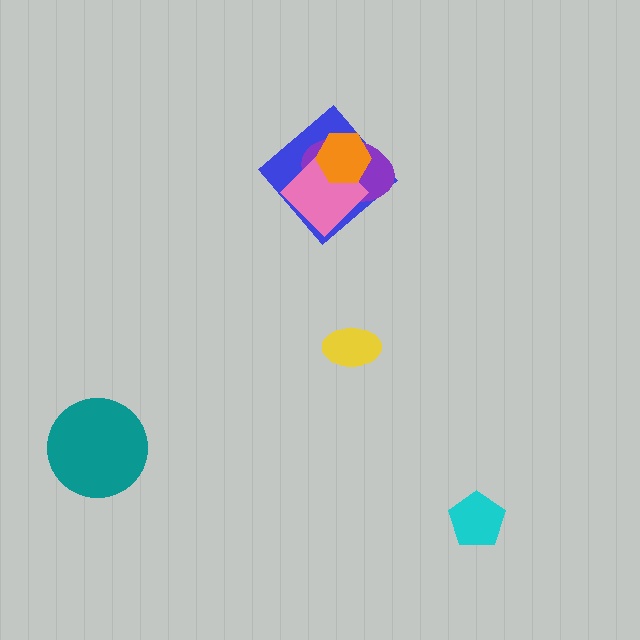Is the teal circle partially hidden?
No, no other shape covers it.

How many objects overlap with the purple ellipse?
3 objects overlap with the purple ellipse.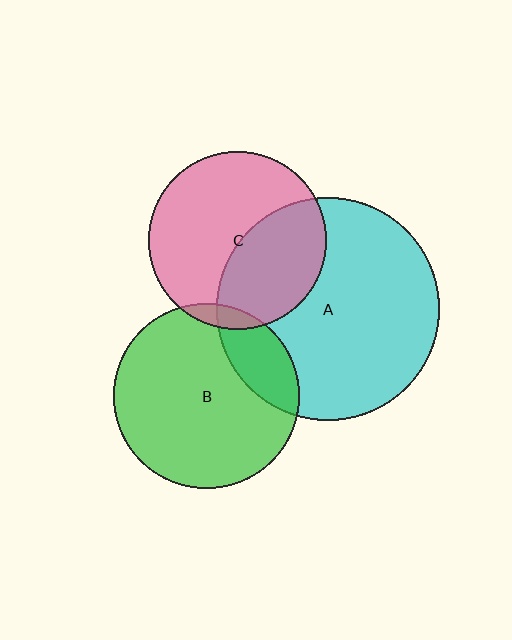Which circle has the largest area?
Circle A (cyan).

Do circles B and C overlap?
Yes.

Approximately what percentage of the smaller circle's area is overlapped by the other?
Approximately 5%.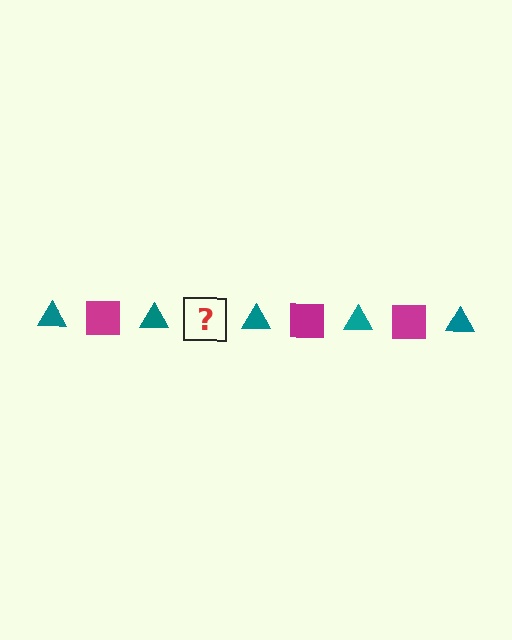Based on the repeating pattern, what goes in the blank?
The blank should be a magenta square.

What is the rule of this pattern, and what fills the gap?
The rule is that the pattern alternates between teal triangle and magenta square. The gap should be filled with a magenta square.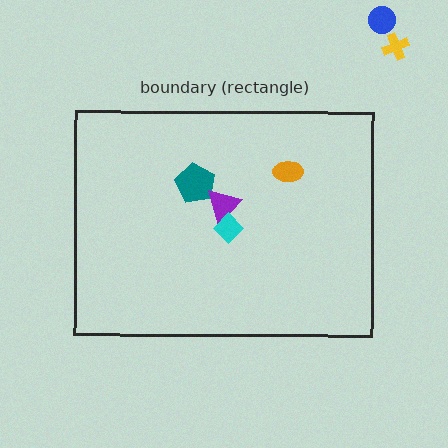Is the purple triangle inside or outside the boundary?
Inside.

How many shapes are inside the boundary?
4 inside, 2 outside.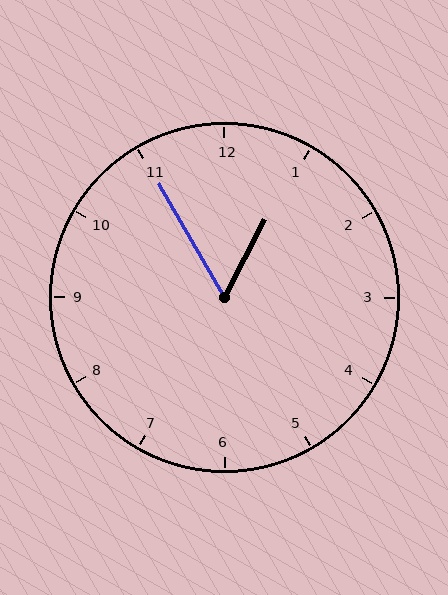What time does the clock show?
12:55.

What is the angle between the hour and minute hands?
Approximately 58 degrees.